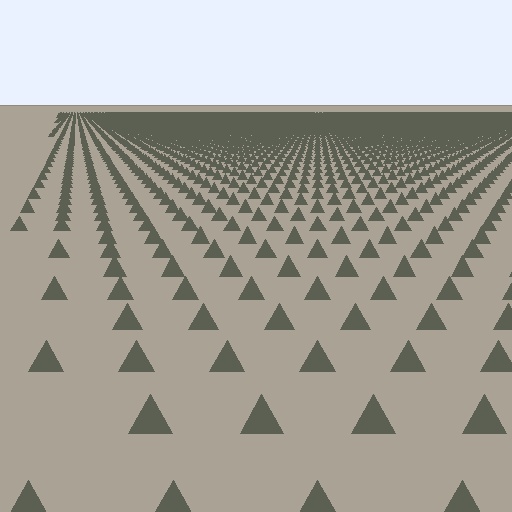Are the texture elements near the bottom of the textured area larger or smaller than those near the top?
Larger. Near the bottom, elements are closer to the viewer and appear at a bigger on-screen size.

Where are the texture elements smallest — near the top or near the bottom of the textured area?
Near the top.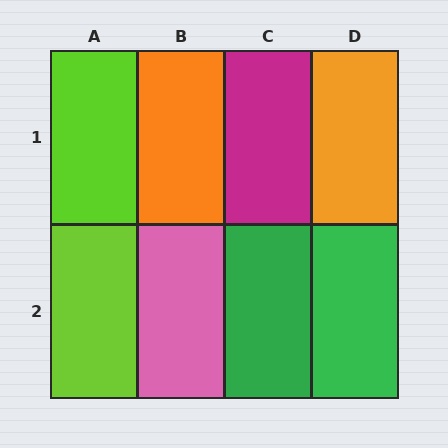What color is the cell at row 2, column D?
Green.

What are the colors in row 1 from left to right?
Lime, orange, magenta, orange.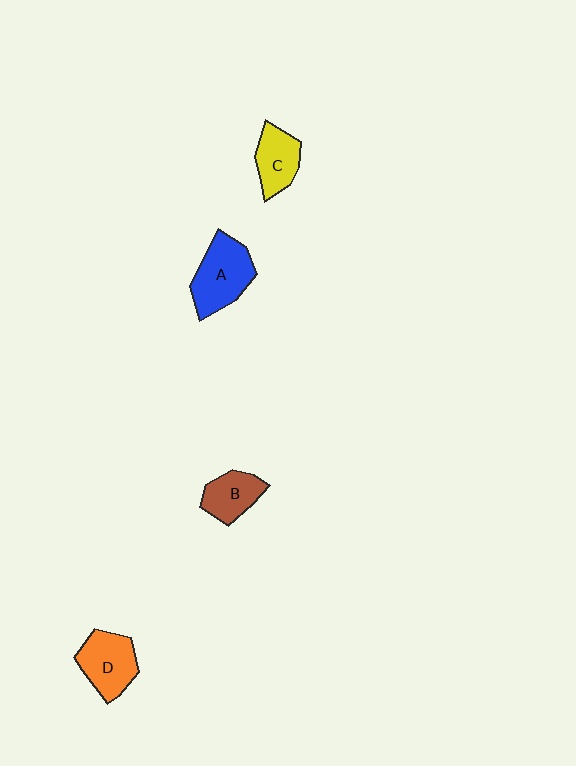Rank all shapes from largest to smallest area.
From largest to smallest: A (blue), D (orange), C (yellow), B (brown).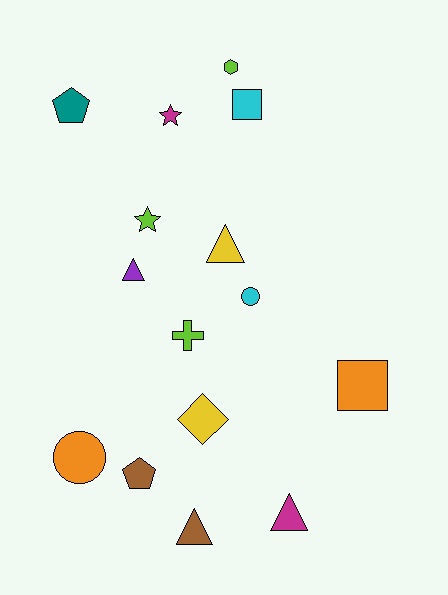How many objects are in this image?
There are 15 objects.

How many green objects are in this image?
There are no green objects.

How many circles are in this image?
There are 2 circles.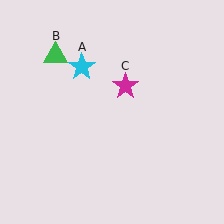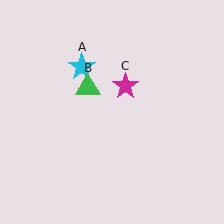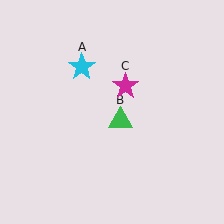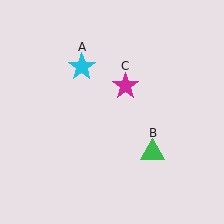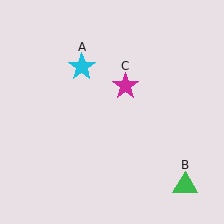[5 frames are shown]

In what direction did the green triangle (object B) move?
The green triangle (object B) moved down and to the right.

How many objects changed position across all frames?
1 object changed position: green triangle (object B).